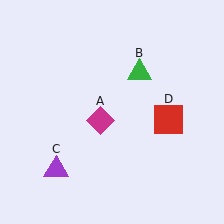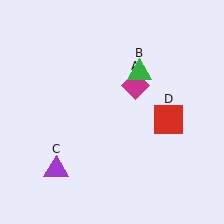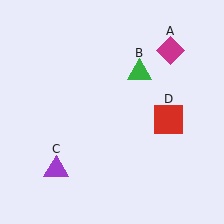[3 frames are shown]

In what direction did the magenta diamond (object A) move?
The magenta diamond (object A) moved up and to the right.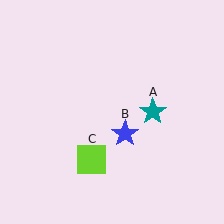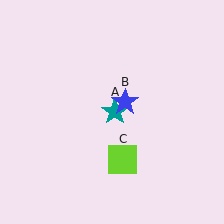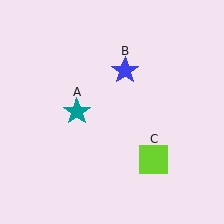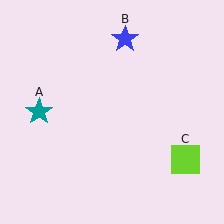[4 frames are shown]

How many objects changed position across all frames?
3 objects changed position: teal star (object A), blue star (object B), lime square (object C).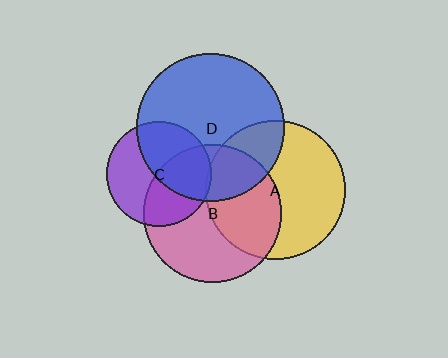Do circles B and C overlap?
Yes.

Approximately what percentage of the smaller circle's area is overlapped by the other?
Approximately 45%.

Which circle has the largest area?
Circle D (blue).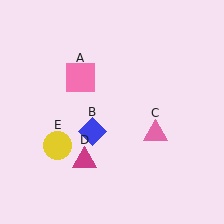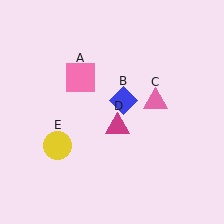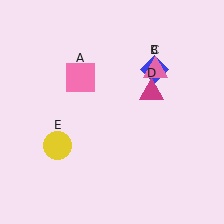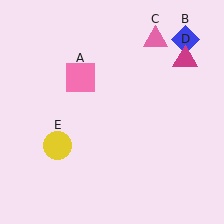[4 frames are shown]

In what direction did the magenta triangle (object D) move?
The magenta triangle (object D) moved up and to the right.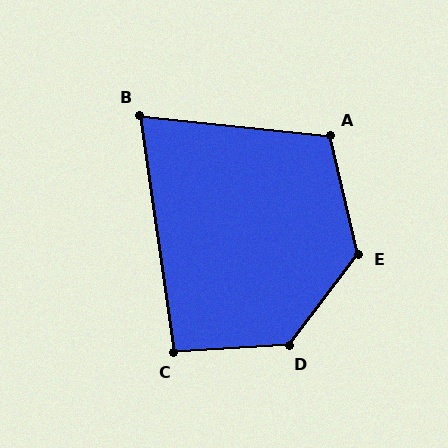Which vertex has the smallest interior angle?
B, at approximately 76 degrees.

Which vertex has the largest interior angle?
D, at approximately 131 degrees.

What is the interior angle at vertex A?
Approximately 110 degrees (obtuse).